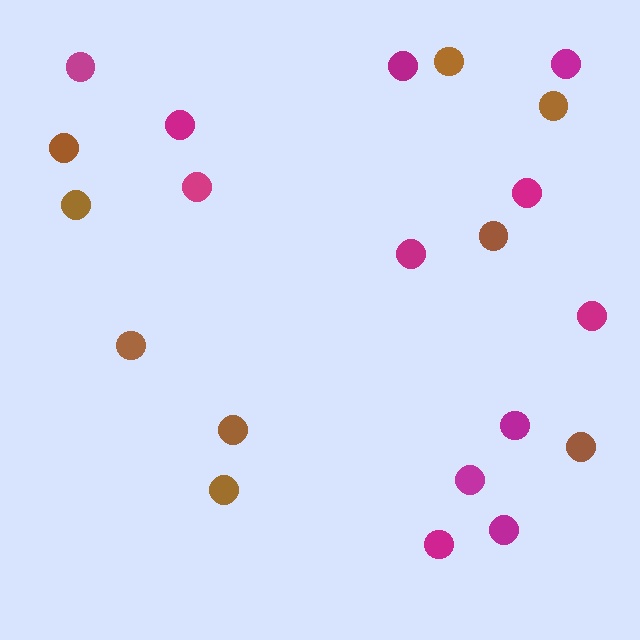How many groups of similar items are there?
There are 2 groups: one group of magenta circles (12) and one group of brown circles (9).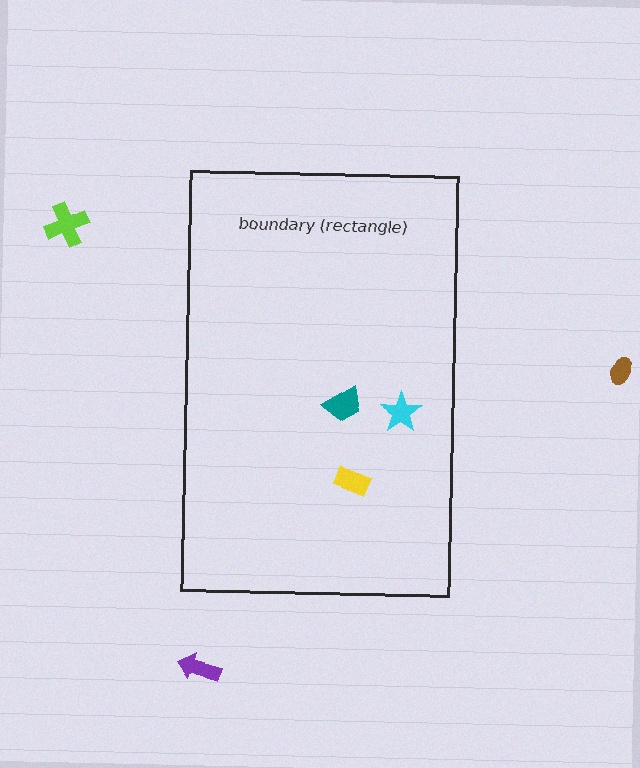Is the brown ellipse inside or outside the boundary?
Outside.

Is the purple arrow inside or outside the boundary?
Outside.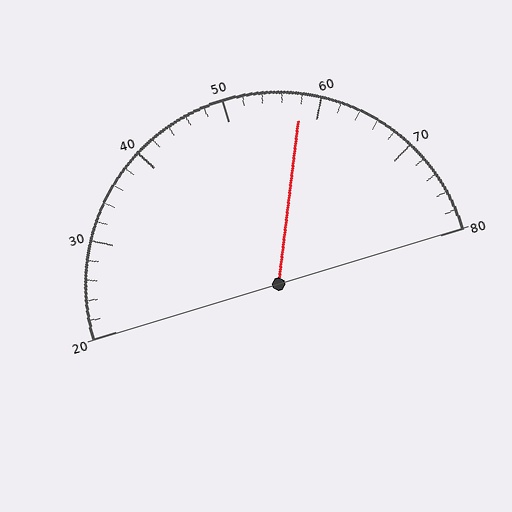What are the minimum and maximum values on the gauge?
The gauge ranges from 20 to 80.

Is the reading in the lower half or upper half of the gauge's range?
The reading is in the upper half of the range (20 to 80).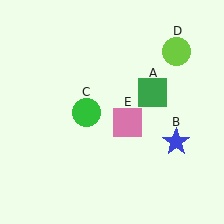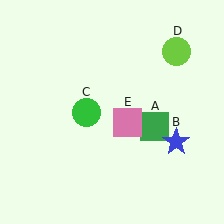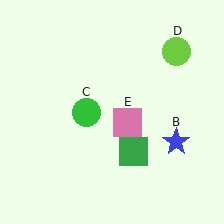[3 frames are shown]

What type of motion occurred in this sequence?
The green square (object A) rotated clockwise around the center of the scene.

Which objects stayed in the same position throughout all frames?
Blue star (object B) and green circle (object C) and lime circle (object D) and pink square (object E) remained stationary.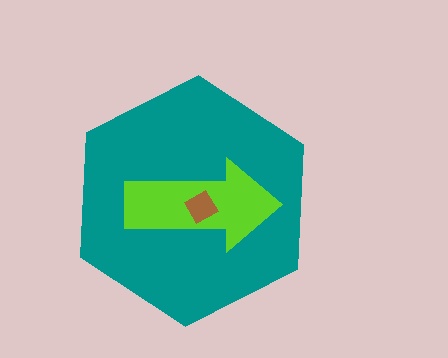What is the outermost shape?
The teal hexagon.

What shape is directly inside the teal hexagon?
The lime arrow.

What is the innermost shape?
The brown diamond.